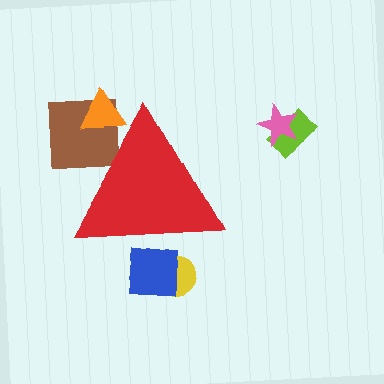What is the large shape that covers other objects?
A red triangle.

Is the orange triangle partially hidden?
Yes, the orange triangle is partially hidden behind the red triangle.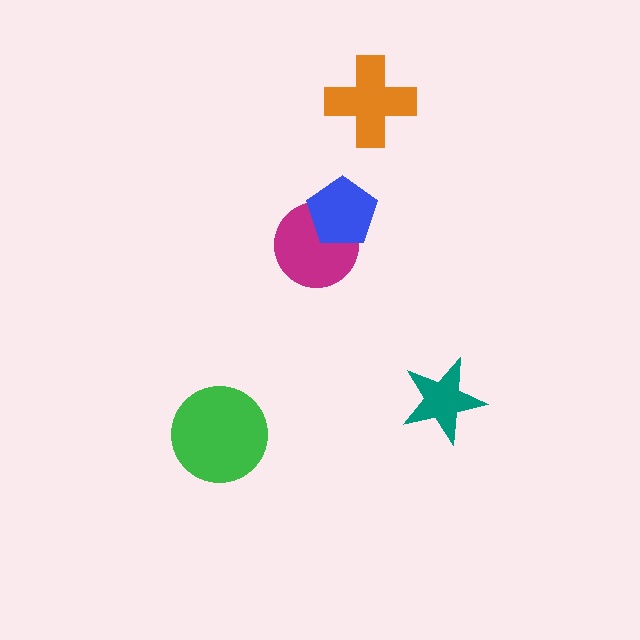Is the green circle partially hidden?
No, no other shape covers it.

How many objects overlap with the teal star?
0 objects overlap with the teal star.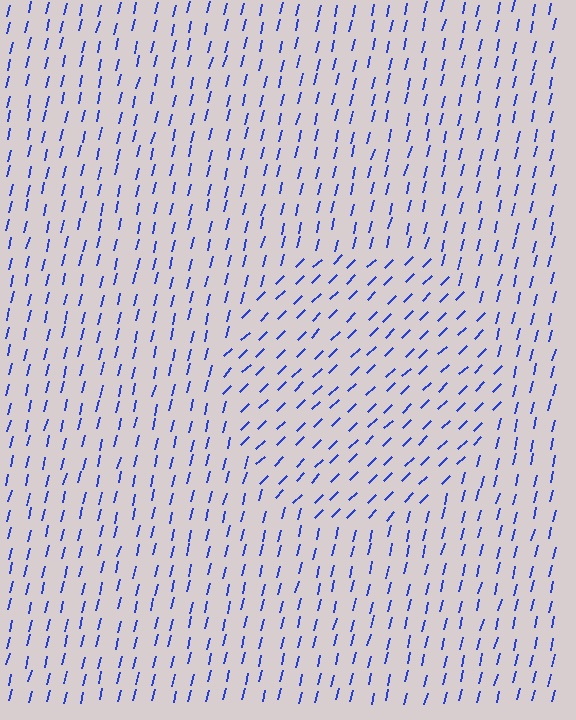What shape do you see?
I see a circle.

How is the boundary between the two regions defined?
The boundary is defined purely by a change in line orientation (approximately 31 degrees difference). All lines are the same color and thickness.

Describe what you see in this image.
The image is filled with small blue line segments. A circle region in the image has lines oriented differently from the surrounding lines, creating a visible texture boundary.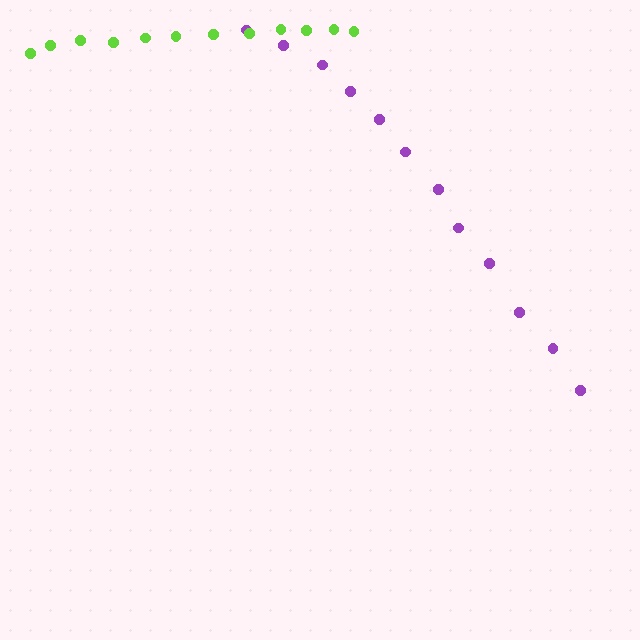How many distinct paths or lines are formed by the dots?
There are 2 distinct paths.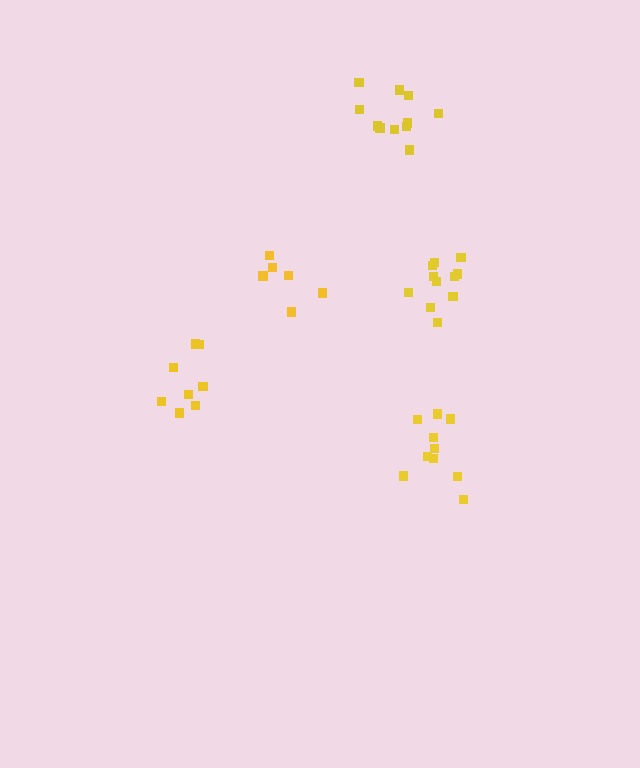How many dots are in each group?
Group 1: 11 dots, Group 2: 11 dots, Group 3: 6 dots, Group 4: 8 dots, Group 5: 10 dots (46 total).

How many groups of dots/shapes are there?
There are 5 groups.